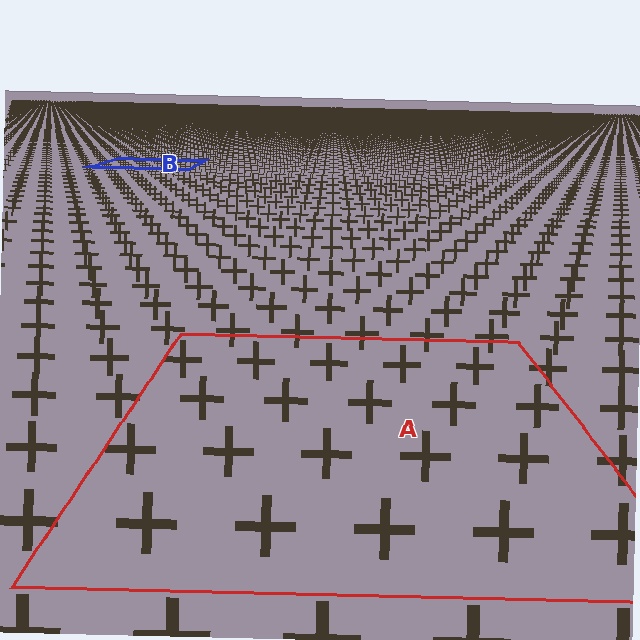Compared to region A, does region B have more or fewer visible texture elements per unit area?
Region B has more texture elements per unit area — they are packed more densely because it is farther away.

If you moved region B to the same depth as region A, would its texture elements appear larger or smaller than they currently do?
They would appear larger. At a closer depth, the same texture elements are projected at a bigger on-screen size.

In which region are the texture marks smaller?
The texture marks are smaller in region B, because it is farther away.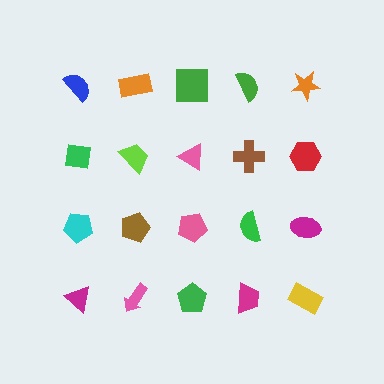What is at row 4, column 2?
A pink arrow.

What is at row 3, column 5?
A magenta ellipse.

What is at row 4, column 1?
A magenta triangle.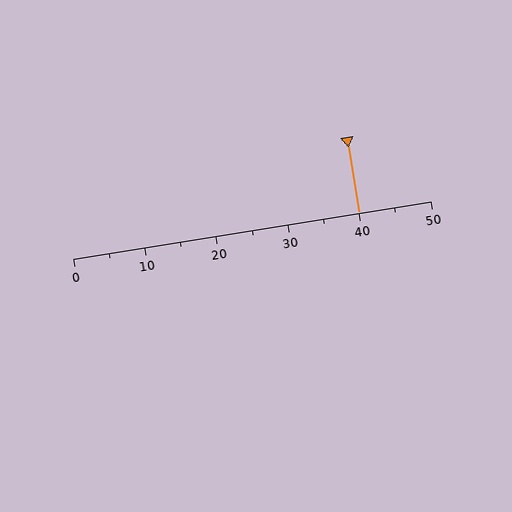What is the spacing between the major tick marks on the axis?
The major ticks are spaced 10 apart.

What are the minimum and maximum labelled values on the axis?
The axis runs from 0 to 50.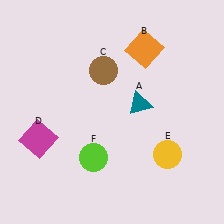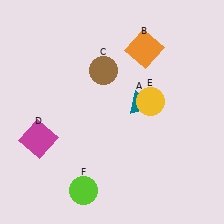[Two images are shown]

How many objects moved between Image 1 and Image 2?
2 objects moved between the two images.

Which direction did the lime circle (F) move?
The lime circle (F) moved down.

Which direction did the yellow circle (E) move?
The yellow circle (E) moved up.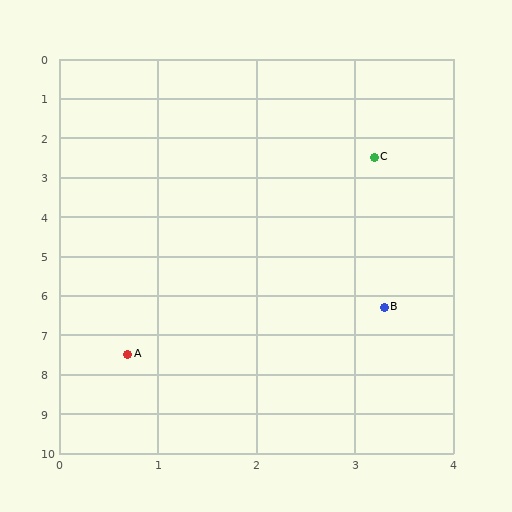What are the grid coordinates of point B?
Point B is at approximately (3.3, 6.3).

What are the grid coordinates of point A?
Point A is at approximately (0.7, 7.5).